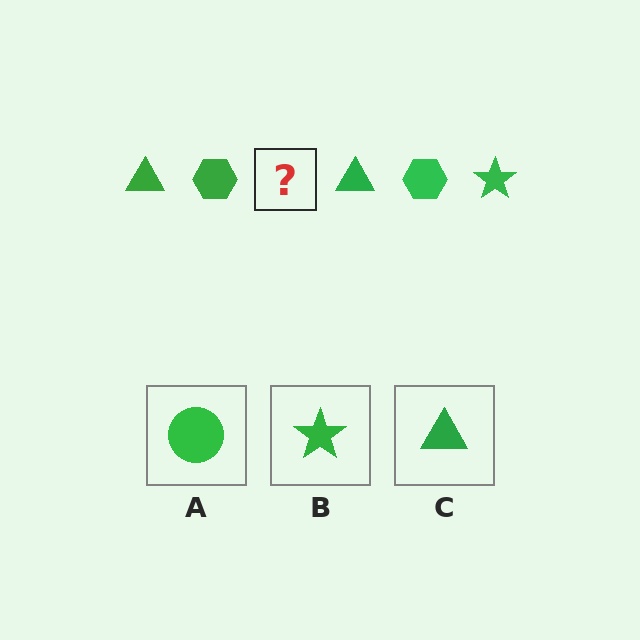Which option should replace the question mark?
Option B.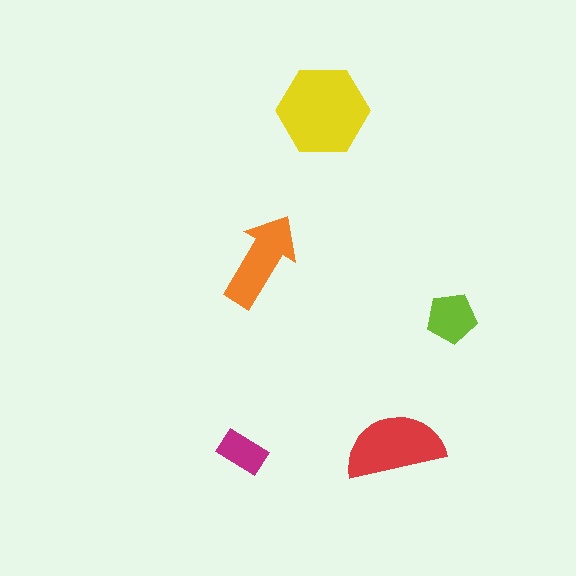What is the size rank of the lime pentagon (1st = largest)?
4th.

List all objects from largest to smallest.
The yellow hexagon, the red semicircle, the orange arrow, the lime pentagon, the magenta rectangle.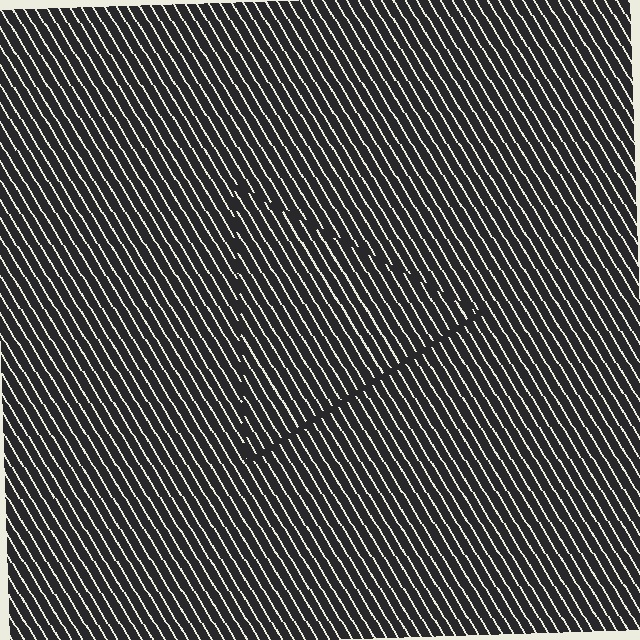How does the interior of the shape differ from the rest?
The interior of the shape contains the same grating, shifted by half a period — the contour is defined by the phase discontinuity where line-ends from the inner and outer gratings abut.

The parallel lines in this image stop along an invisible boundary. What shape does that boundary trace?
An illusory triangle. The interior of the shape contains the same grating, shifted by half a period — the contour is defined by the phase discontinuity where line-ends from the inner and outer gratings abut.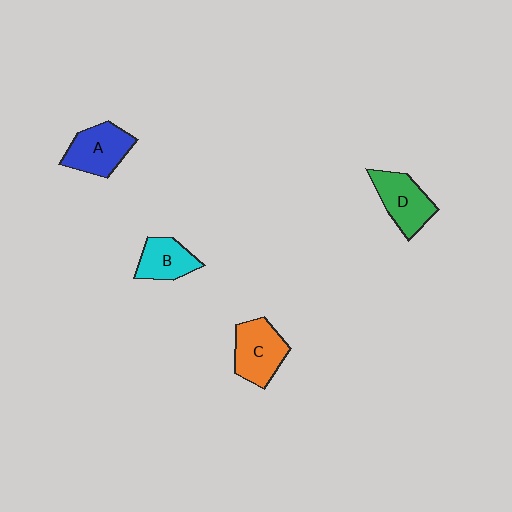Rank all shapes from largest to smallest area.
From largest to smallest: C (orange), A (blue), D (green), B (cyan).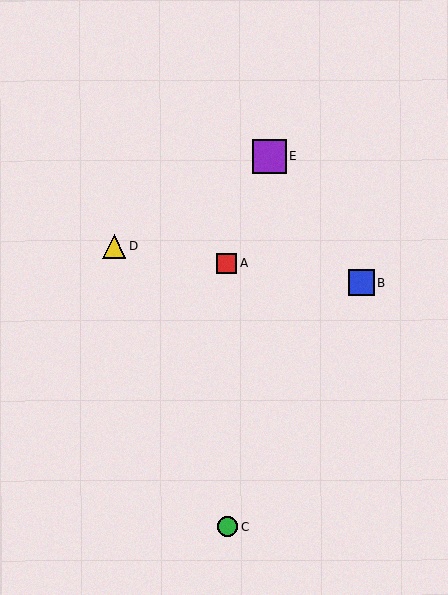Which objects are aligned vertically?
Objects A, C are aligned vertically.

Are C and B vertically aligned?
No, C is at x≈227 and B is at x≈361.